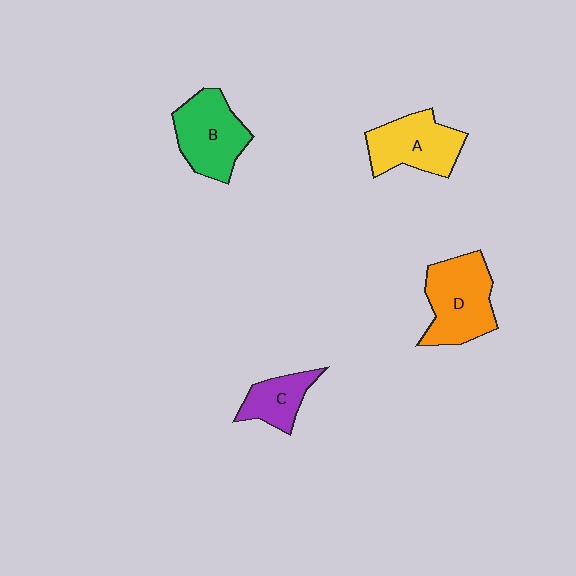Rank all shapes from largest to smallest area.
From largest to smallest: D (orange), B (green), A (yellow), C (purple).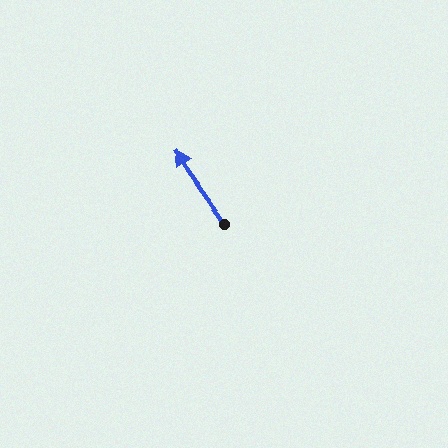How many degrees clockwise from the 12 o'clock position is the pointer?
Approximately 325 degrees.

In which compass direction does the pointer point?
Northwest.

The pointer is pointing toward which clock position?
Roughly 11 o'clock.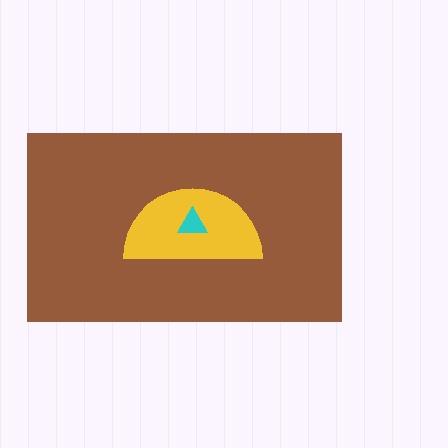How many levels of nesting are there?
3.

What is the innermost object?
The cyan triangle.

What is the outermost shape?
The brown rectangle.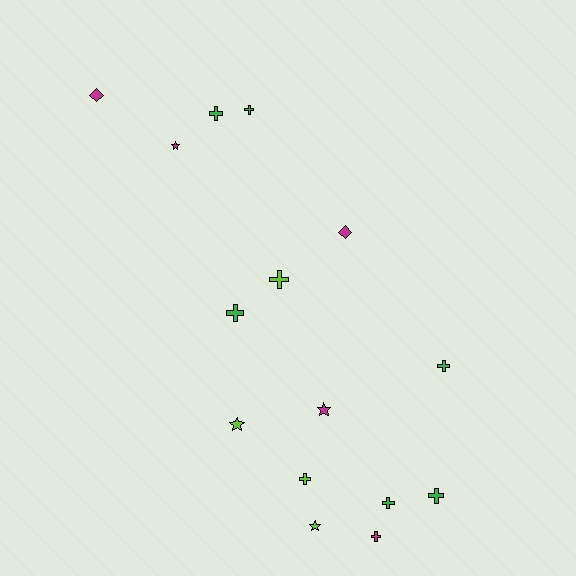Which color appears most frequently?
Green, with 6 objects.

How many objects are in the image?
There are 15 objects.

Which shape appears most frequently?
Cross, with 9 objects.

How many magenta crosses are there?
There is 1 magenta cross.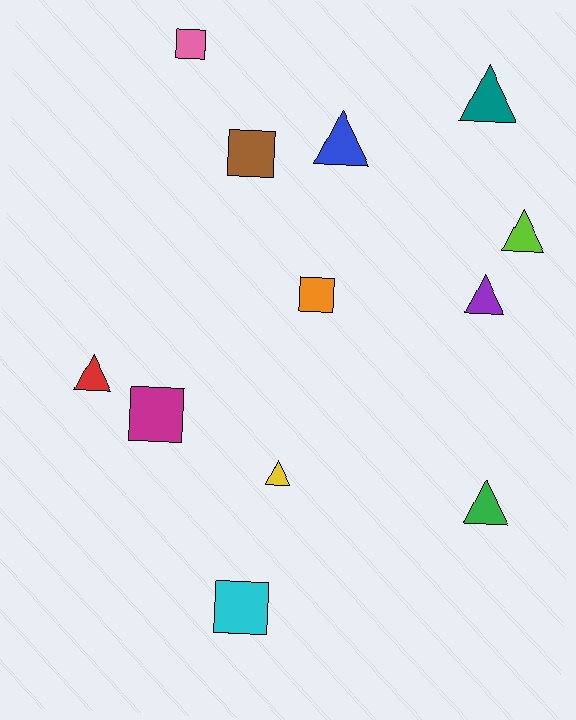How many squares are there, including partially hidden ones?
There are 5 squares.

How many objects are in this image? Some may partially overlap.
There are 12 objects.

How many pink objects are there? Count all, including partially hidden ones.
There is 1 pink object.